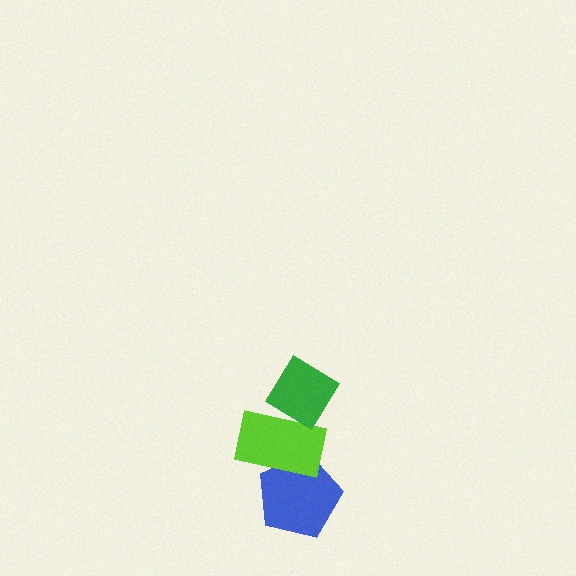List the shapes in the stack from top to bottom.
From top to bottom: the green diamond, the lime rectangle, the blue pentagon.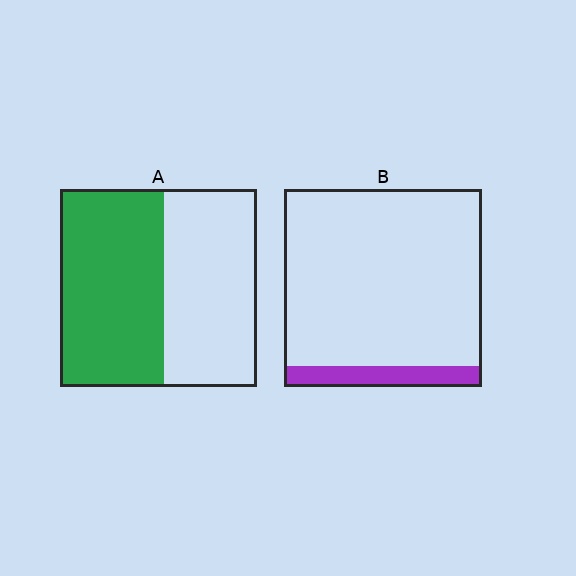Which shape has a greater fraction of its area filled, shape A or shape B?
Shape A.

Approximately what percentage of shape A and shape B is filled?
A is approximately 55% and B is approximately 10%.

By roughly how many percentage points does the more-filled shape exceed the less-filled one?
By roughly 40 percentage points (A over B).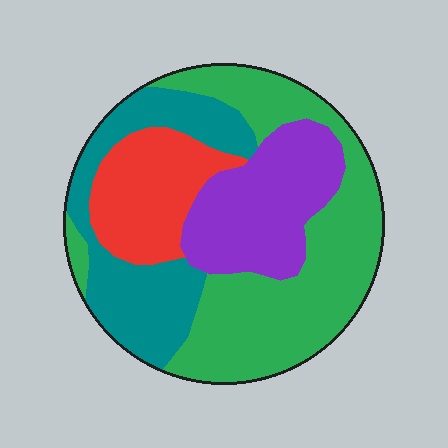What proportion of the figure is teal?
Teal takes up about one quarter (1/4) of the figure.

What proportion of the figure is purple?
Purple takes up about one fifth (1/5) of the figure.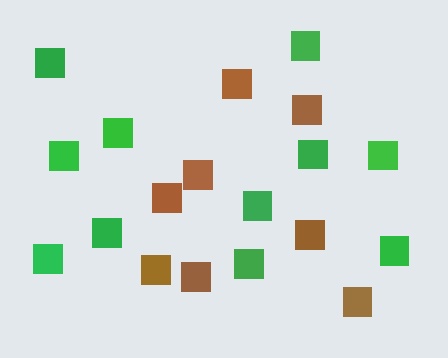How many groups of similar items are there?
There are 2 groups: one group of brown squares (8) and one group of green squares (11).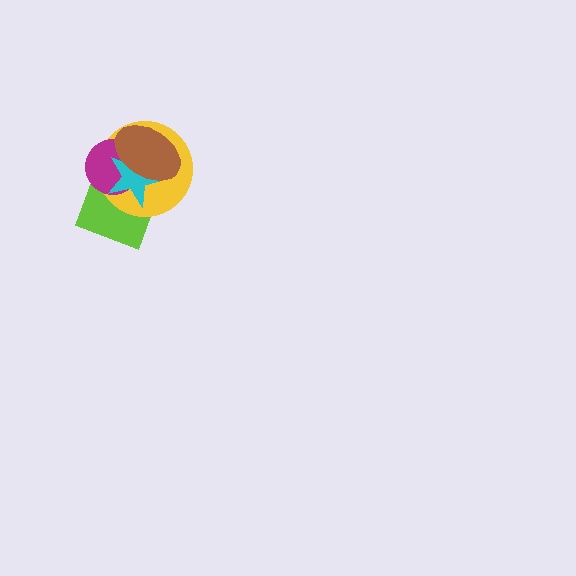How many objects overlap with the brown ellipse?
4 objects overlap with the brown ellipse.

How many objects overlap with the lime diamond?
4 objects overlap with the lime diamond.